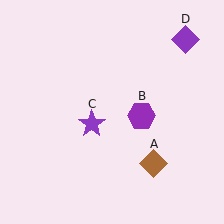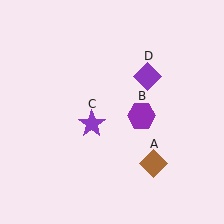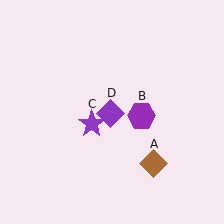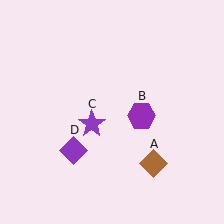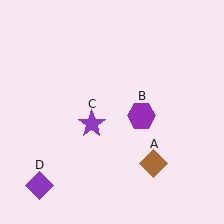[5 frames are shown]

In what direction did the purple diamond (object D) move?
The purple diamond (object D) moved down and to the left.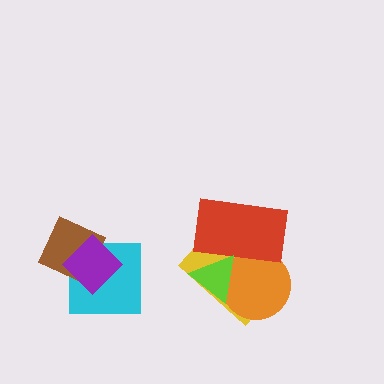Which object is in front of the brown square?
The purple diamond is in front of the brown square.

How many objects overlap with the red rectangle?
3 objects overlap with the red rectangle.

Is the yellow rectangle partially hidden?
Yes, it is partially covered by another shape.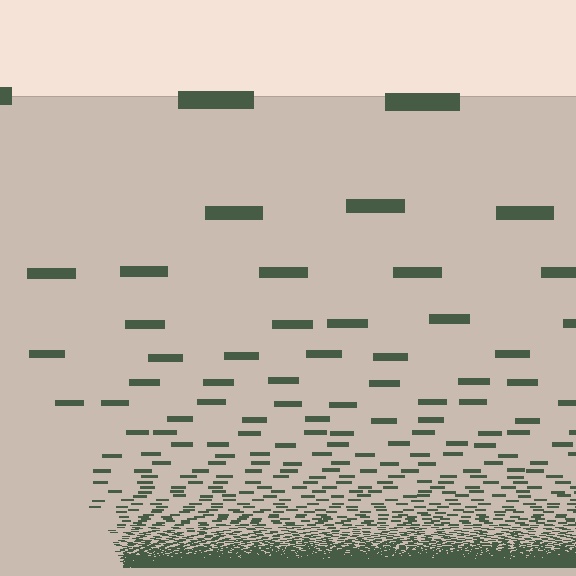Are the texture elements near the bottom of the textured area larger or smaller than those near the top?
Smaller. The gradient is inverted — elements near the bottom are smaller and denser.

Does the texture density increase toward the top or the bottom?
Density increases toward the bottom.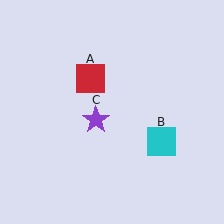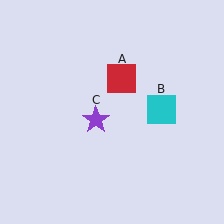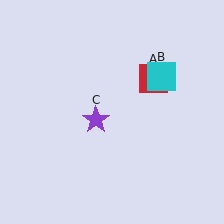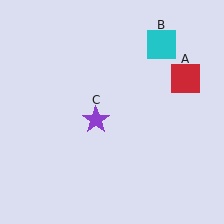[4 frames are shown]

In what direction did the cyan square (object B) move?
The cyan square (object B) moved up.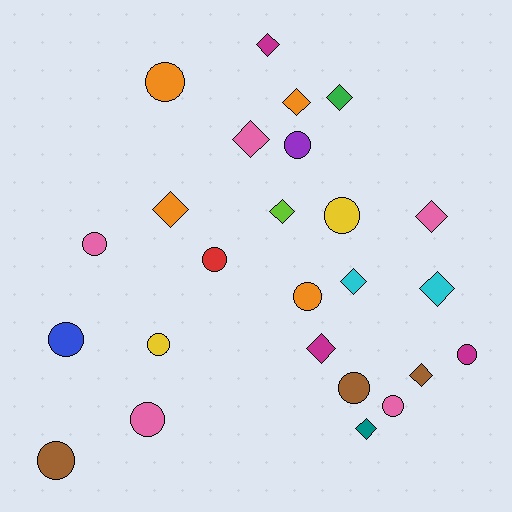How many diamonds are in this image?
There are 12 diamonds.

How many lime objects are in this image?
There is 1 lime object.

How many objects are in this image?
There are 25 objects.